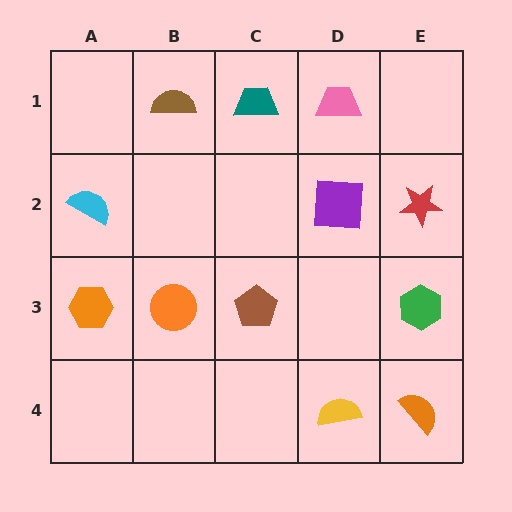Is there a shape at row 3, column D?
No, that cell is empty.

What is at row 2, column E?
A red star.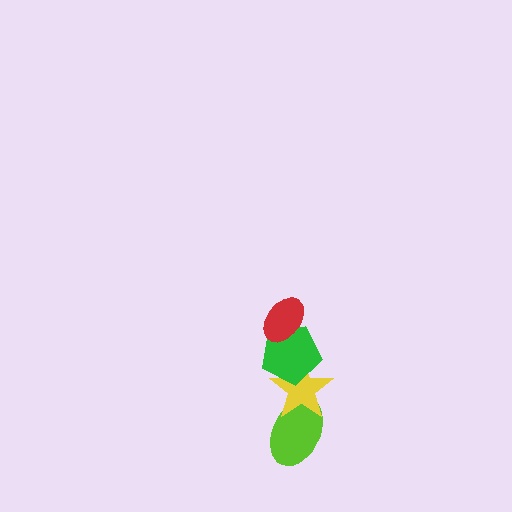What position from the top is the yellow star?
The yellow star is 3rd from the top.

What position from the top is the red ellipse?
The red ellipse is 1st from the top.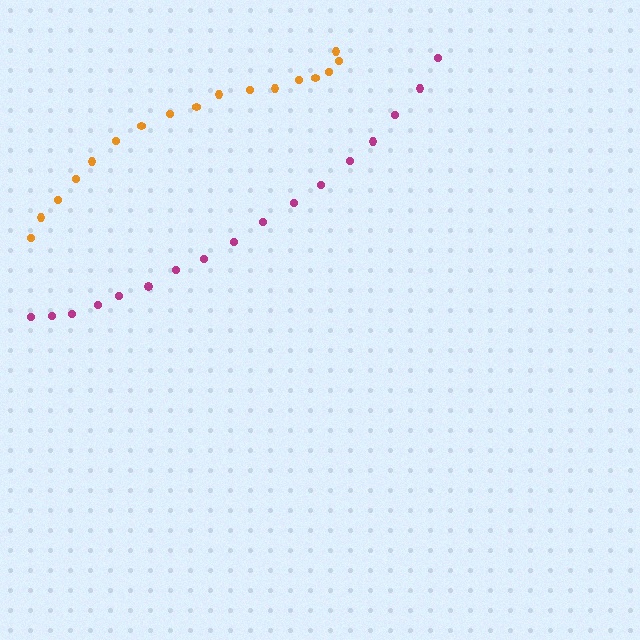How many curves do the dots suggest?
There are 2 distinct paths.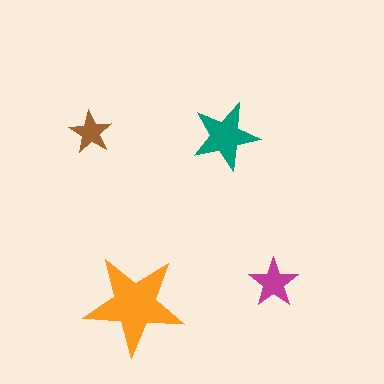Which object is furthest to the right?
The magenta star is rightmost.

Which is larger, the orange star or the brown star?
The orange one.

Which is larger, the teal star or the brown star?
The teal one.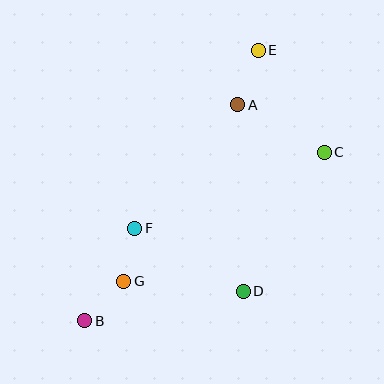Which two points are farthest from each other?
Points B and E are farthest from each other.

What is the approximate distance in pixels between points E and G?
The distance between E and G is approximately 268 pixels.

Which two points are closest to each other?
Points F and G are closest to each other.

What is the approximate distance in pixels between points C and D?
The distance between C and D is approximately 161 pixels.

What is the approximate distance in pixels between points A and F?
The distance between A and F is approximately 161 pixels.